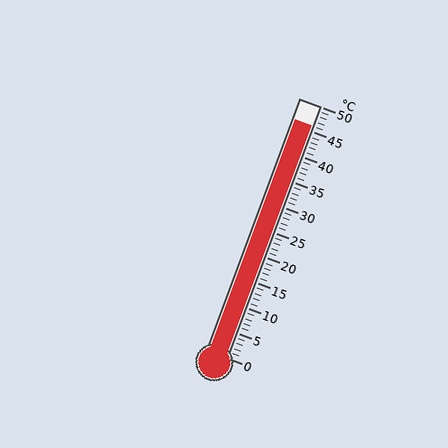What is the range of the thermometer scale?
The thermometer scale ranges from 0°C to 50°C.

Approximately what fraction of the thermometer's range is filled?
The thermometer is filled to approximately 90% of its range.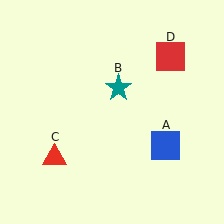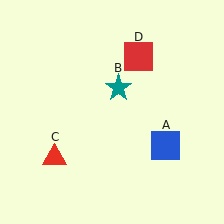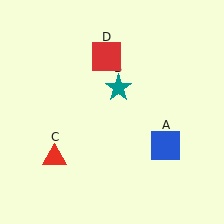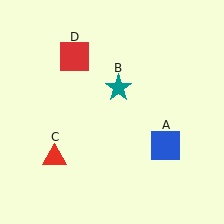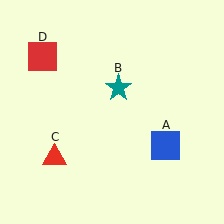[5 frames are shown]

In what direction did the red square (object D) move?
The red square (object D) moved left.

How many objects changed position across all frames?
1 object changed position: red square (object D).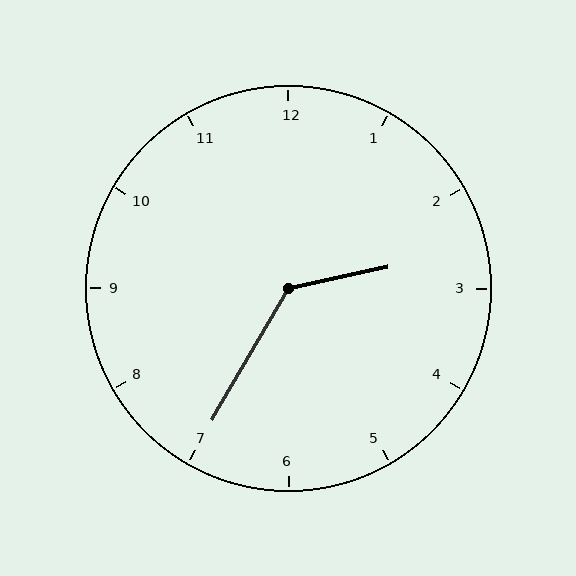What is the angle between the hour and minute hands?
Approximately 132 degrees.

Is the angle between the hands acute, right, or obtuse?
It is obtuse.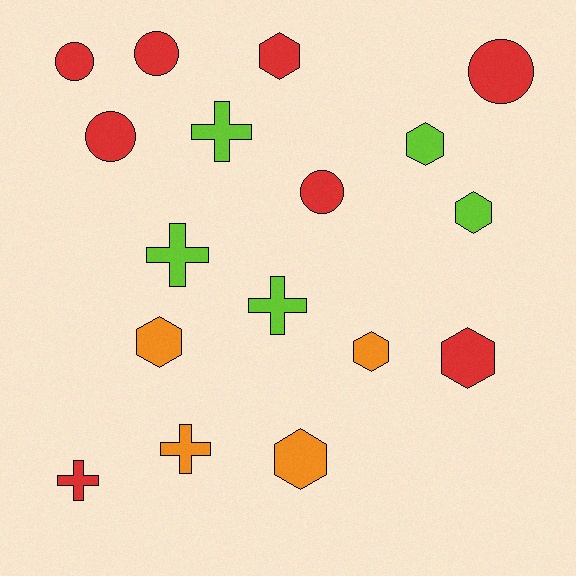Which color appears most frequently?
Red, with 8 objects.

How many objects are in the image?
There are 17 objects.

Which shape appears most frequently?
Hexagon, with 7 objects.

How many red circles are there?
There are 5 red circles.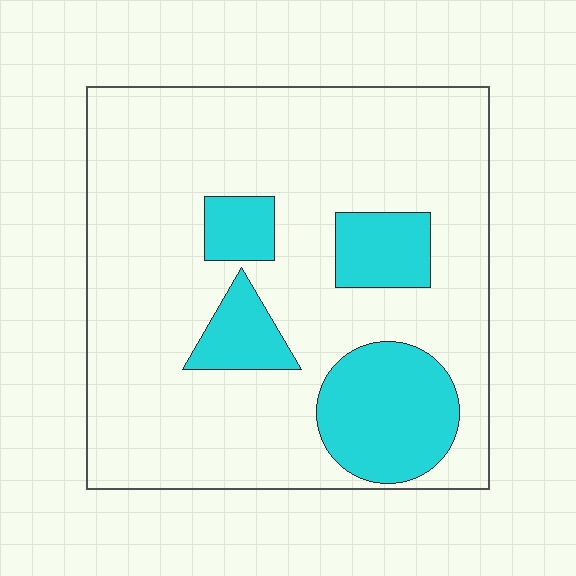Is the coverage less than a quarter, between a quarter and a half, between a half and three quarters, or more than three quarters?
Less than a quarter.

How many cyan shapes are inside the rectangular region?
4.